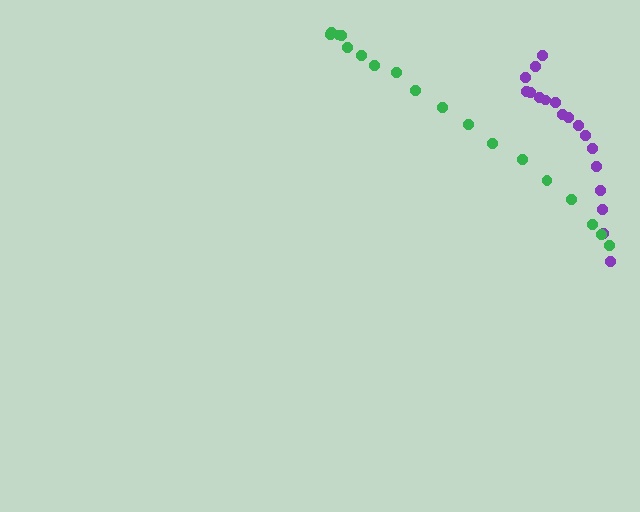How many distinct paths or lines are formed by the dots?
There are 2 distinct paths.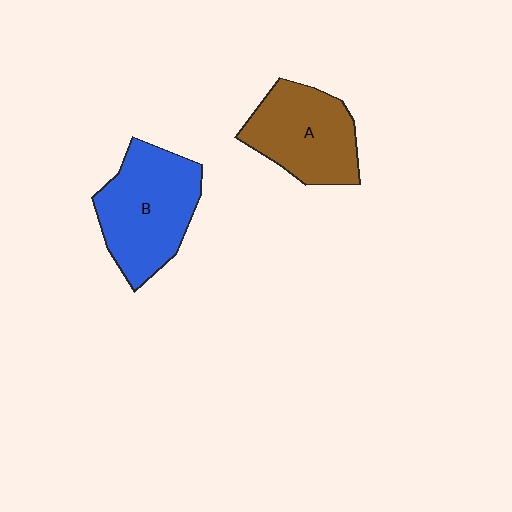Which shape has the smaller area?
Shape A (brown).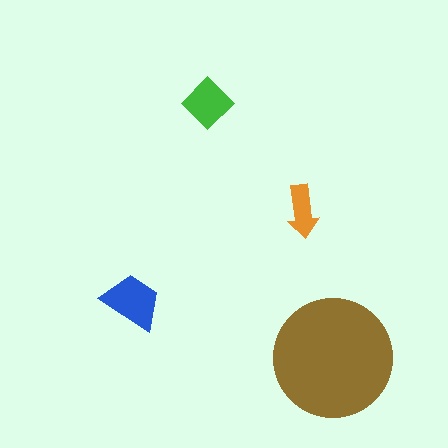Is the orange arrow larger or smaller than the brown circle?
Smaller.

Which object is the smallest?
The orange arrow.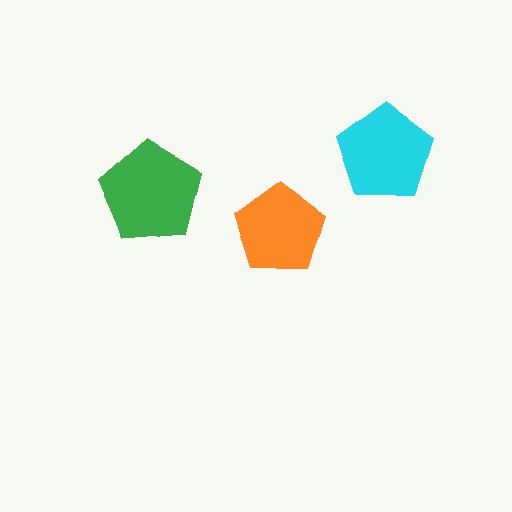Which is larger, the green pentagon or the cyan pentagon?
The green one.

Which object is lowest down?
The orange pentagon is bottommost.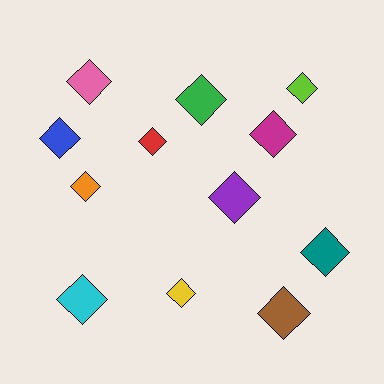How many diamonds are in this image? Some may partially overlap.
There are 12 diamonds.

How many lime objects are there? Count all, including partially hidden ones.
There is 1 lime object.